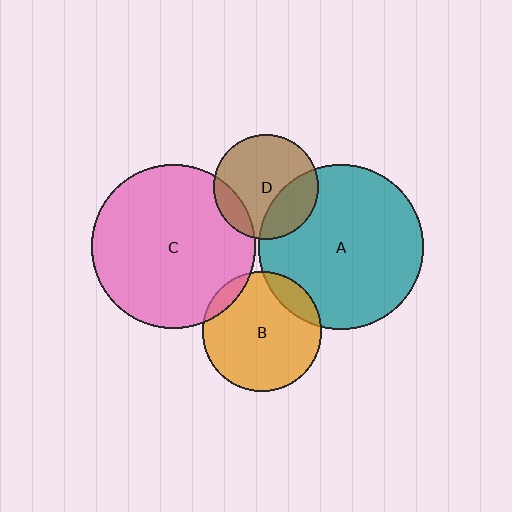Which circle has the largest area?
Circle A (teal).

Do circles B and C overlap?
Yes.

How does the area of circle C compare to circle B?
Approximately 1.9 times.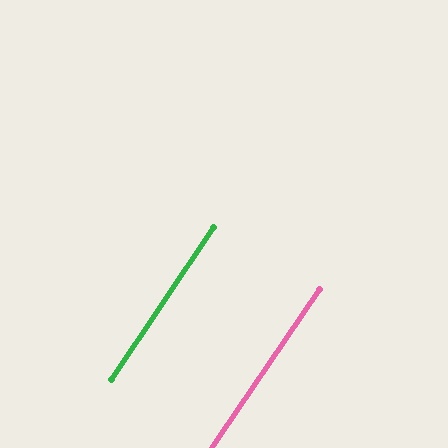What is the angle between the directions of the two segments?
Approximately 1 degree.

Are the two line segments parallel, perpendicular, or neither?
Parallel — their directions differ by only 0.6°.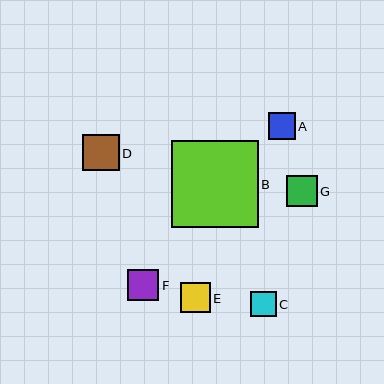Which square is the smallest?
Square C is the smallest with a size of approximately 25 pixels.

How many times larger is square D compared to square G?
Square D is approximately 1.2 times the size of square G.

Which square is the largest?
Square B is the largest with a size of approximately 87 pixels.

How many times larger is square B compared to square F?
Square B is approximately 2.8 times the size of square F.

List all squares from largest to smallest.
From largest to smallest: B, D, F, G, E, A, C.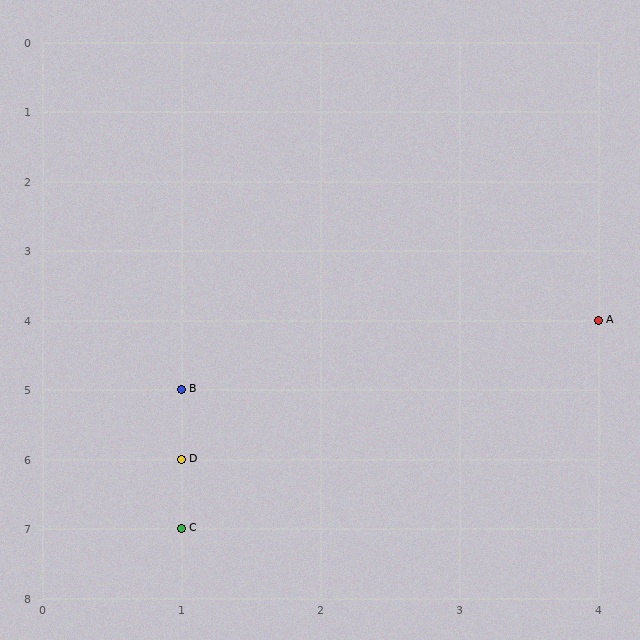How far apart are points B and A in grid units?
Points B and A are 3 columns and 1 row apart (about 3.2 grid units diagonally).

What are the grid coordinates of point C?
Point C is at grid coordinates (1, 7).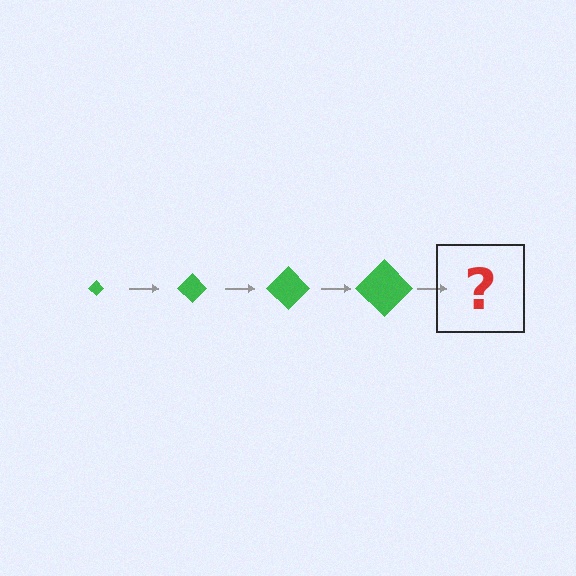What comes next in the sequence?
The next element should be a green diamond, larger than the previous one.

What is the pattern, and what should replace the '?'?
The pattern is that the diamond gets progressively larger each step. The '?' should be a green diamond, larger than the previous one.